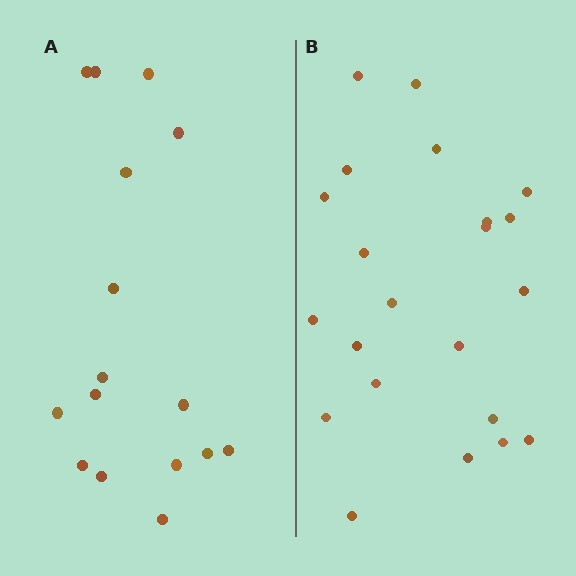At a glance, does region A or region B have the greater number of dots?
Region B (the right region) has more dots.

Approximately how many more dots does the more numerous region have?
Region B has about 6 more dots than region A.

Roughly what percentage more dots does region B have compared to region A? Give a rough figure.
About 40% more.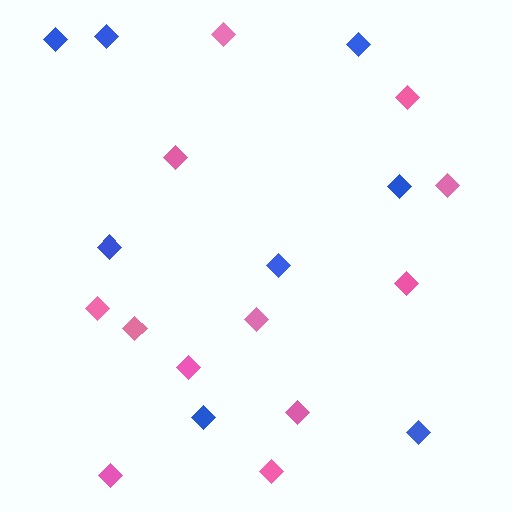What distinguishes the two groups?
There are 2 groups: one group of pink diamonds (12) and one group of blue diamonds (8).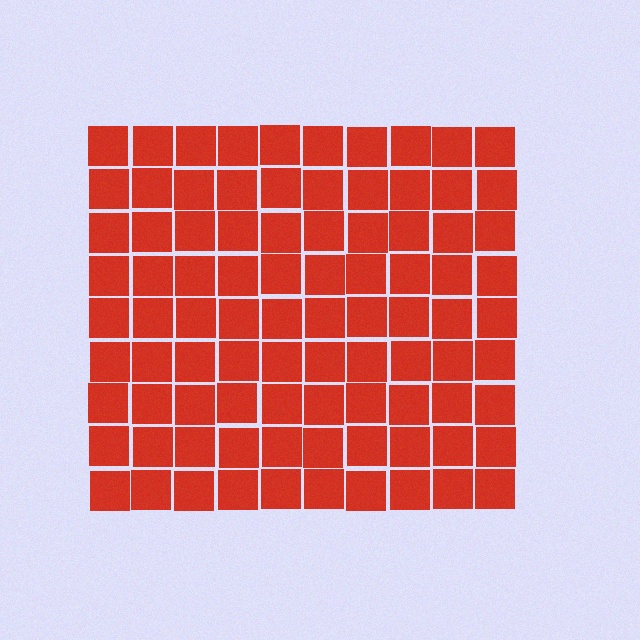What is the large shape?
The large shape is a square.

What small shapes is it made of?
It is made of small squares.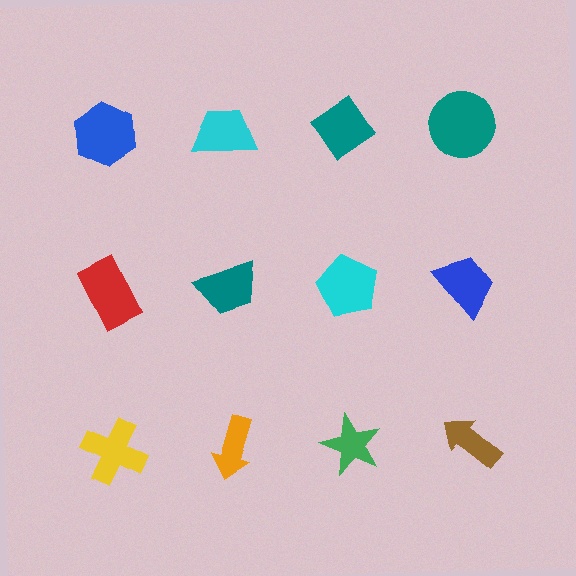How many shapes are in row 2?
4 shapes.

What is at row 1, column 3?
A teal diamond.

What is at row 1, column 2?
A cyan trapezoid.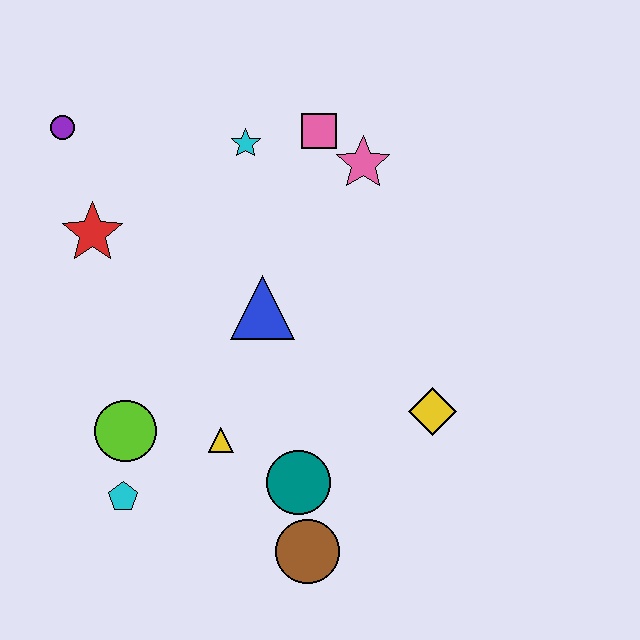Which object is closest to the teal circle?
The brown circle is closest to the teal circle.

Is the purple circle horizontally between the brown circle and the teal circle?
No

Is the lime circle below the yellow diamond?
Yes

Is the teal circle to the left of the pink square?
Yes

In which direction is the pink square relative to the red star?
The pink square is to the right of the red star.